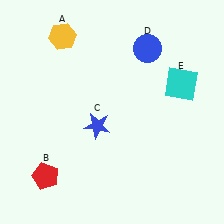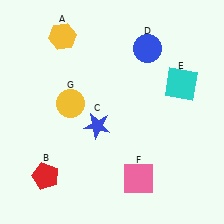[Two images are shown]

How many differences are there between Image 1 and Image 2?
There are 2 differences between the two images.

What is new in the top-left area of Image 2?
A yellow circle (G) was added in the top-left area of Image 2.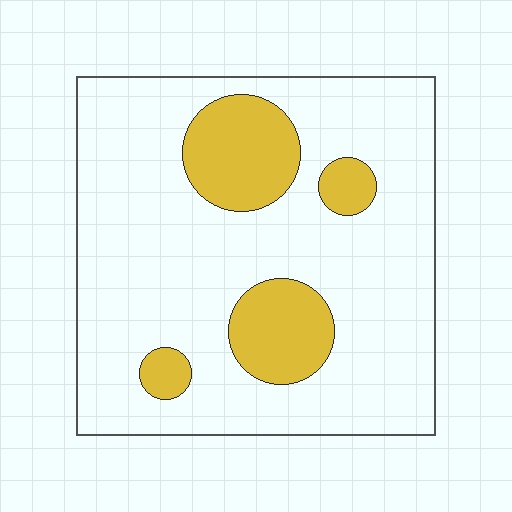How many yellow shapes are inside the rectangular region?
4.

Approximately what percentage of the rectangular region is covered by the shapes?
Approximately 20%.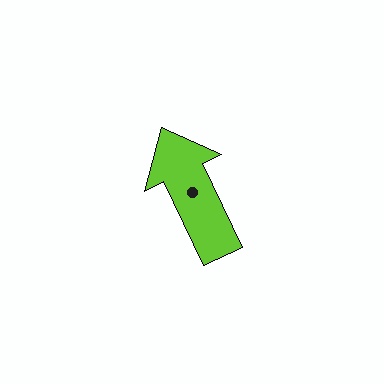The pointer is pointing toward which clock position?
Roughly 11 o'clock.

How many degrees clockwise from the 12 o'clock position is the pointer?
Approximately 334 degrees.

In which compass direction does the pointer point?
Northwest.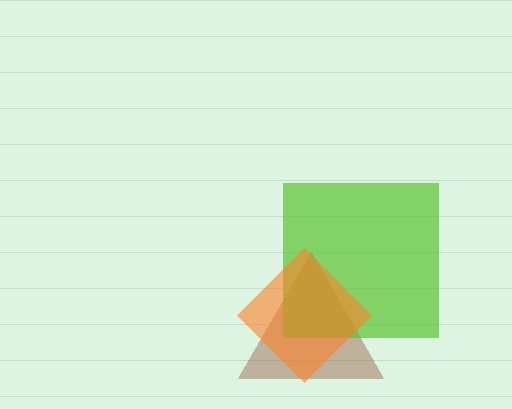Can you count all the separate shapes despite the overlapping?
Yes, there are 3 separate shapes.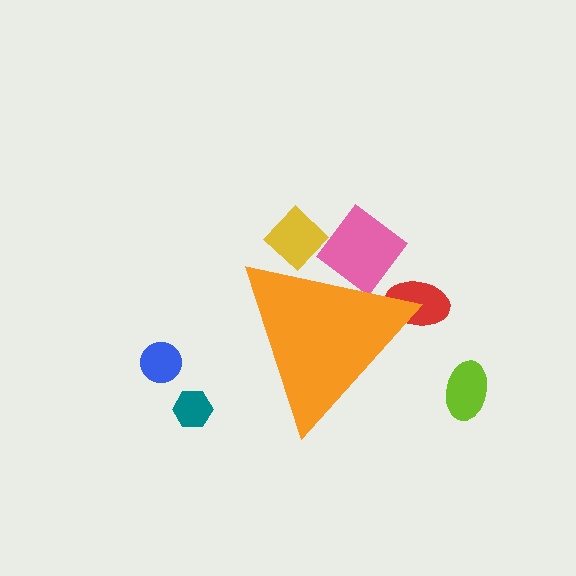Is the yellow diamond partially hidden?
Yes, the yellow diamond is partially hidden behind the orange triangle.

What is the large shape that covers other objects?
An orange triangle.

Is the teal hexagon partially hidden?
No, the teal hexagon is fully visible.